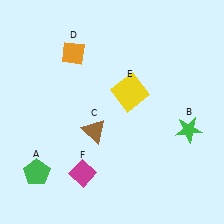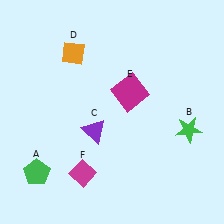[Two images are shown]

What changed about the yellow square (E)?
In Image 1, E is yellow. In Image 2, it changed to magenta.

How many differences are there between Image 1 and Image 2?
There are 2 differences between the two images.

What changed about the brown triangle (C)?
In Image 1, C is brown. In Image 2, it changed to purple.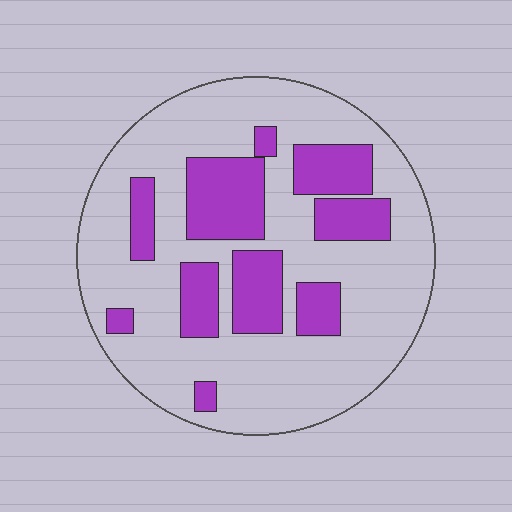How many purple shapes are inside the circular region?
10.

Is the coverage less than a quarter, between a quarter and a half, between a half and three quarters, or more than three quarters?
Between a quarter and a half.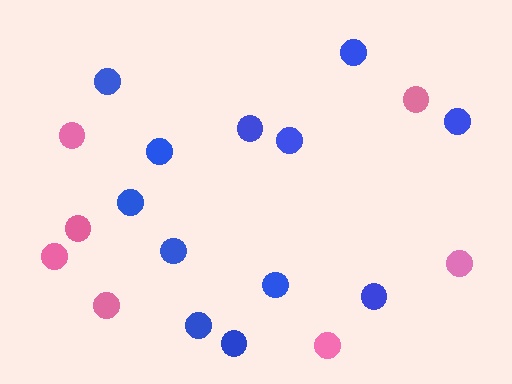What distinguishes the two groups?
There are 2 groups: one group of pink circles (7) and one group of blue circles (12).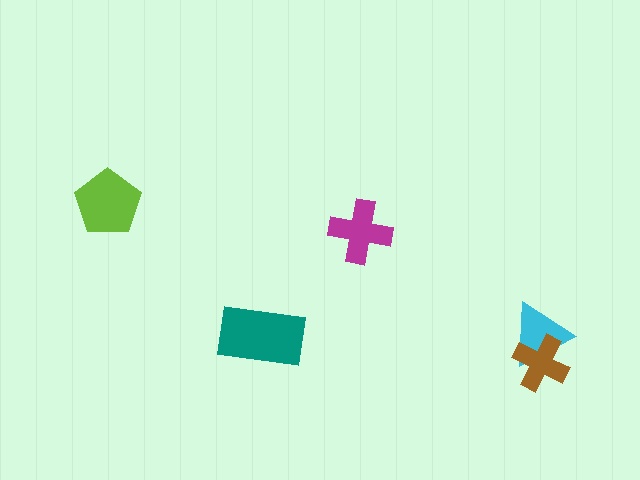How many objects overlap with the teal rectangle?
0 objects overlap with the teal rectangle.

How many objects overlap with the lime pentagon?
0 objects overlap with the lime pentagon.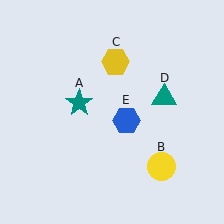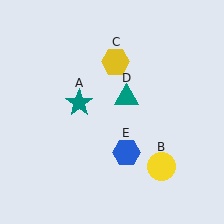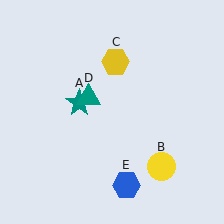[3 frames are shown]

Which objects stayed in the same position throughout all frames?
Teal star (object A) and yellow circle (object B) and yellow hexagon (object C) remained stationary.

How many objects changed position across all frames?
2 objects changed position: teal triangle (object D), blue hexagon (object E).